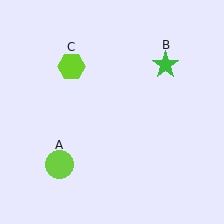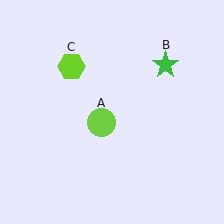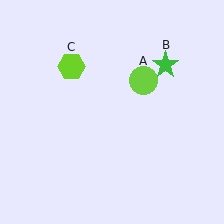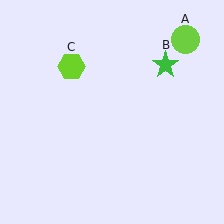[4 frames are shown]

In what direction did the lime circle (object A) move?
The lime circle (object A) moved up and to the right.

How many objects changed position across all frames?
1 object changed position: lime circle (object A).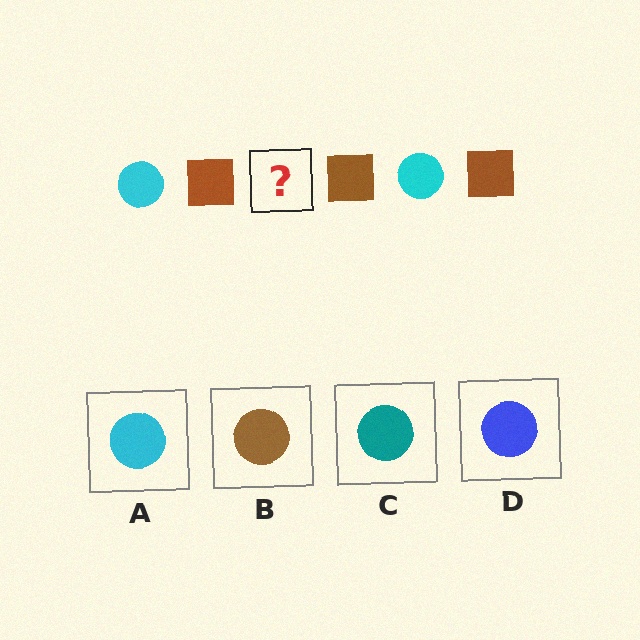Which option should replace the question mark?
Option A.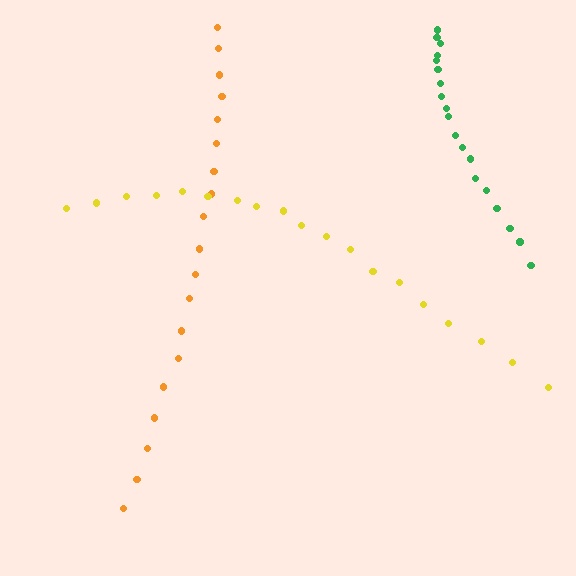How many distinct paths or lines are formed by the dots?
There are 3 distinct paths.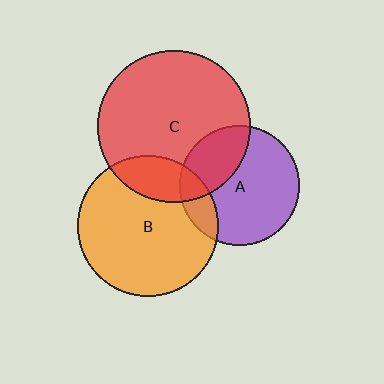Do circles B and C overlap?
Yes.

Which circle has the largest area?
Circle C (red).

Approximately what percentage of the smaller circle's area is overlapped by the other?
Approximately 20%.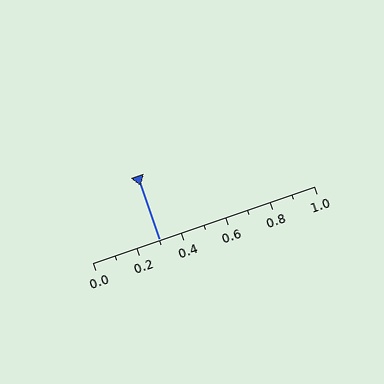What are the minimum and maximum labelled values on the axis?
The axis runs from 0.0 to 1.0.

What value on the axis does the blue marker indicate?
The marker indicates approximately 0.3.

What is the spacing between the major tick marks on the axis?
The major ticks are spaced 0.2 apart.